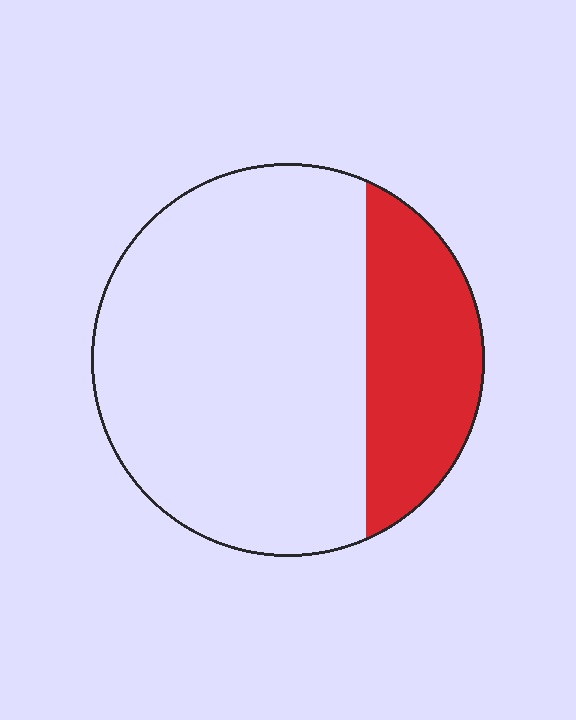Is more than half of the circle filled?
No.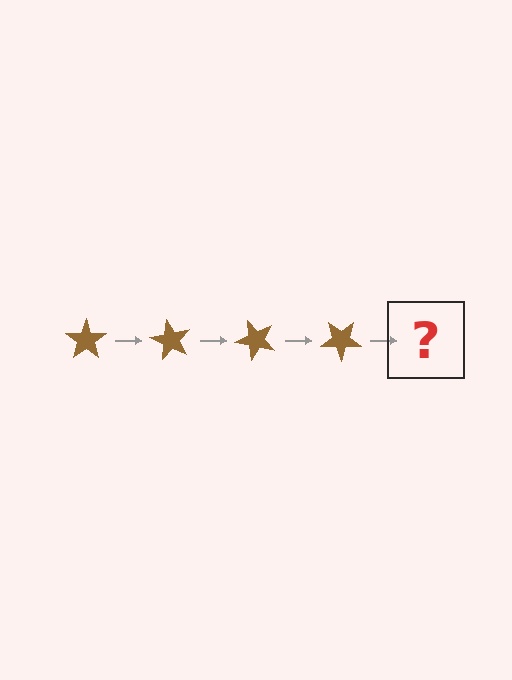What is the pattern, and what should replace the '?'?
The pattern is that the star rotates 60 degrees each step. The '?' should be a brown star rotated 240 degrees.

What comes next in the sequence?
The next element should be a brown star rotated 240 degrees.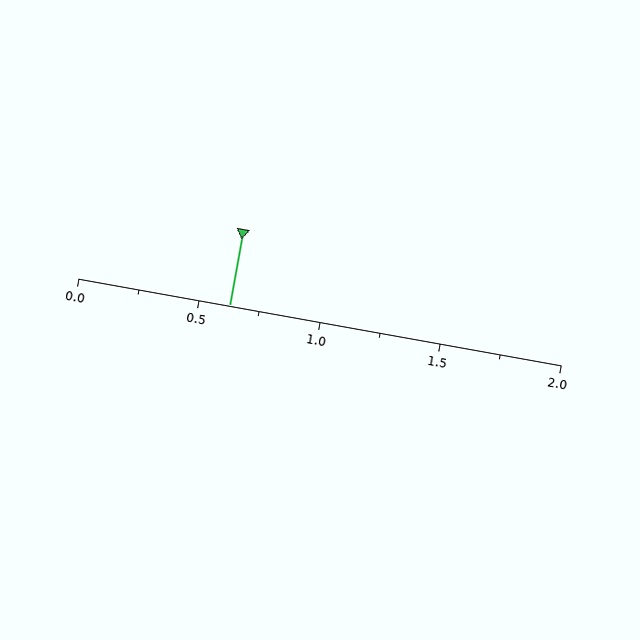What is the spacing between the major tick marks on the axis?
The major ticks are spaced 0.5 apart.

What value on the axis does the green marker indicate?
The marker indicates approximately 0.62.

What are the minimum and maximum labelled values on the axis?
The axis runs from 0.0 to 2.0.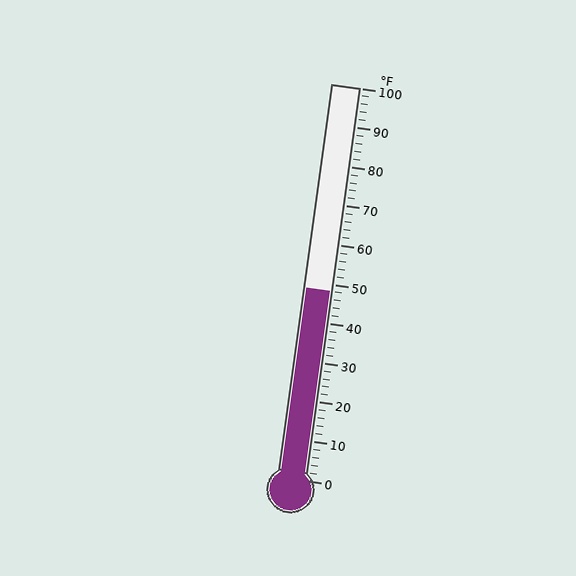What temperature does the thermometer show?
The thermometer shows approximately 48°F.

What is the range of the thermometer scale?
The thermometer scale ranges from 0°F to 100°F.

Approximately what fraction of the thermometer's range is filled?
The thermometer is filled to approximately 50% of its range.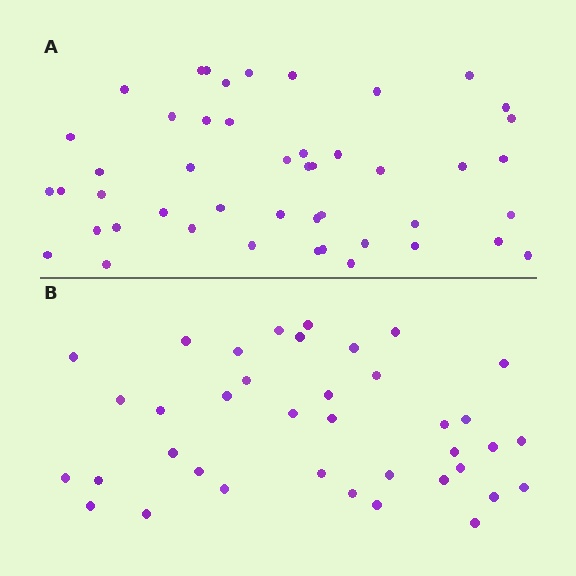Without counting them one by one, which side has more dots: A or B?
Region A (the top region) has more dots.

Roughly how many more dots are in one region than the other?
Region A has roughly 8 or so more dots than region B.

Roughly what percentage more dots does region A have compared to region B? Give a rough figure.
About 25% more.